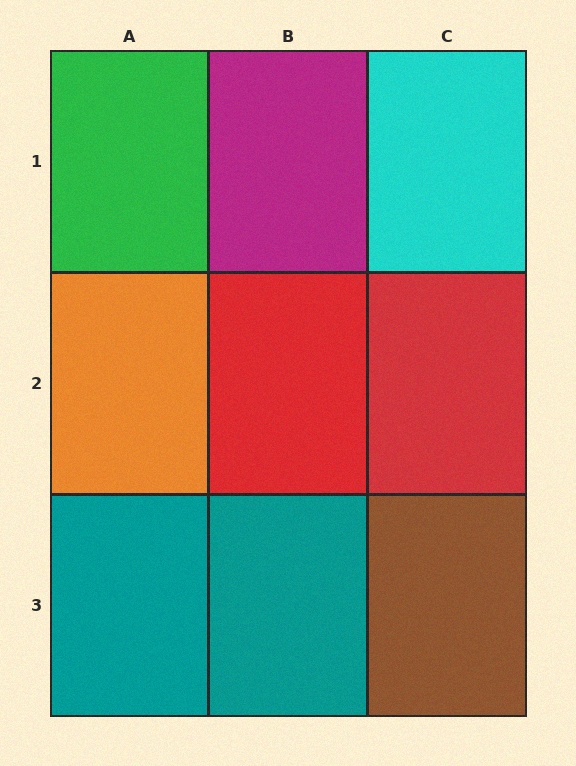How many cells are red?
2 cells are red.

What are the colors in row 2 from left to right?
Orange, red, red.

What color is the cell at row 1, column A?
Green.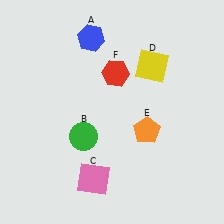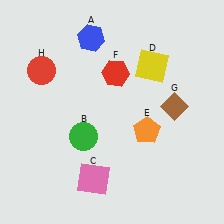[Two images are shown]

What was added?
A brown diamond (G), a red circle (H) were added in Image 2.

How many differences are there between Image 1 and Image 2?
There are 2 differences between the two images.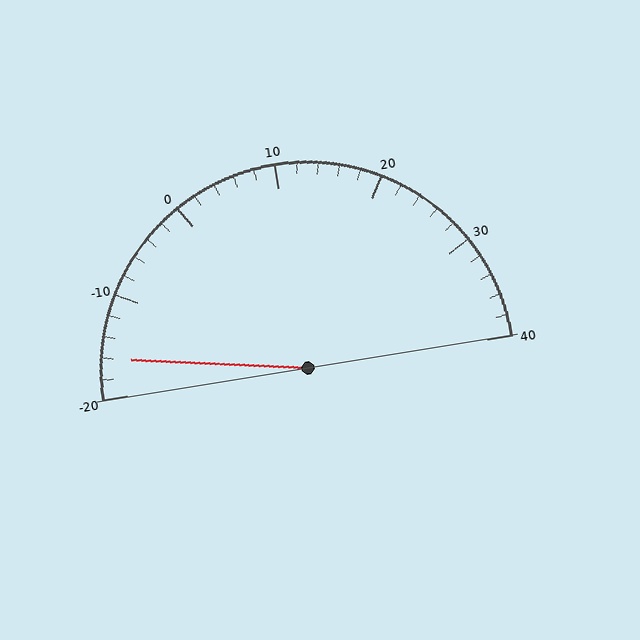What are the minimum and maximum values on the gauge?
The gauge ranges from -20 to 40.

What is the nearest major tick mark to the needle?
The nearest major tick mark is -20.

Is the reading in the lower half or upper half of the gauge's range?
The reading is in the lower half of the range (-20 to 40).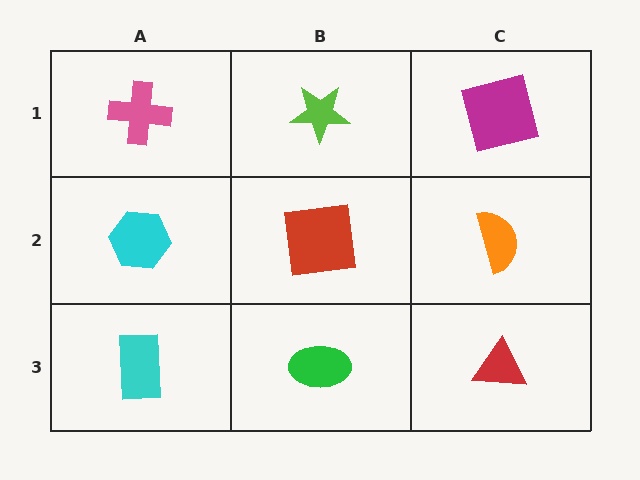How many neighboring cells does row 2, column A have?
3.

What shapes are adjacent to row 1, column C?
An orange semicircle (row 2, column C), a lime star (row 1, column B).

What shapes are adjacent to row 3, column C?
An orange semicircle (row 2, column C), a green ellipse (row 3, column B).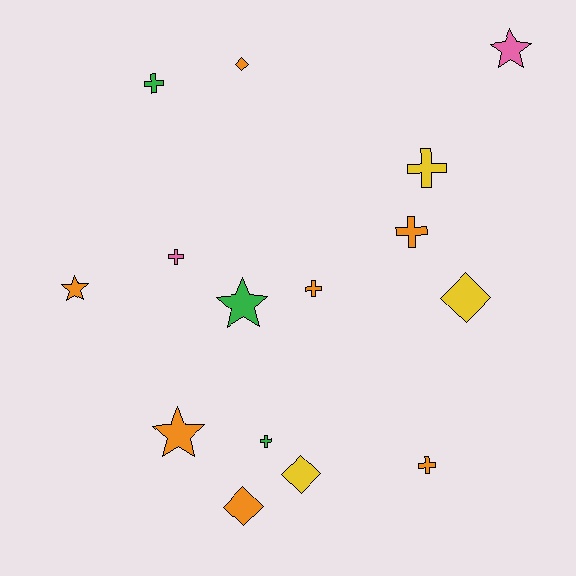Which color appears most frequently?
Orange, with 7 objects.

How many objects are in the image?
There are 15 objects.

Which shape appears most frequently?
Cross, with 7 objects.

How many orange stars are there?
There are 2 orange stars.